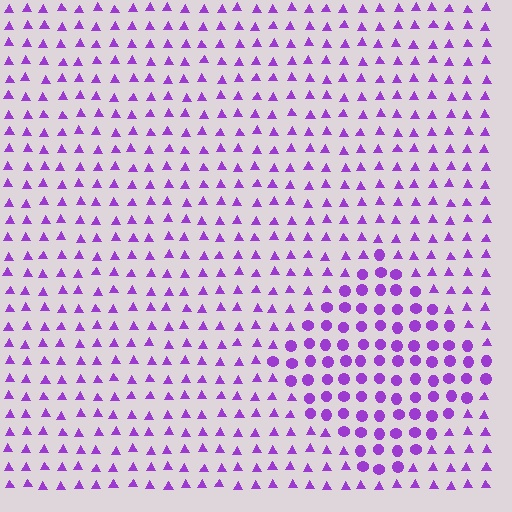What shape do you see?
I see a diamond.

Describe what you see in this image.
The image is filled with small purple elements arranged in a uniform grid. A diamond-shaped region contains circles, while the surrounding area contains triangles. The boundary is defined purely by the change in element shape.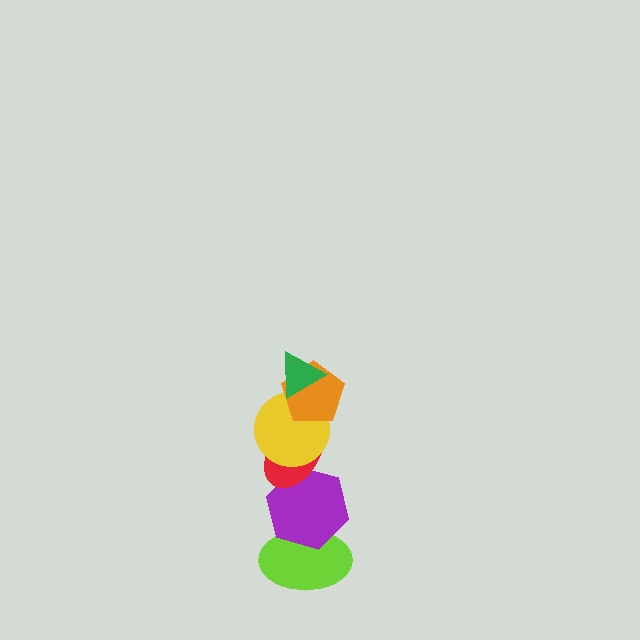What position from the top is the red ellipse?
The red ellipse is 4th from the top.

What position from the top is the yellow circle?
The yellow circle is 3rd from the top.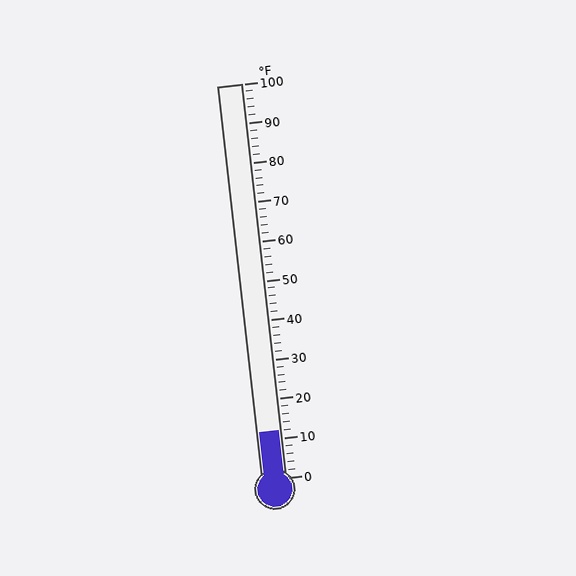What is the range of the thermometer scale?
The thermometer scale ranges from 0°F to 100°F.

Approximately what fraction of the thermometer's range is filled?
The thermometer is filled to approximately 10% of its range.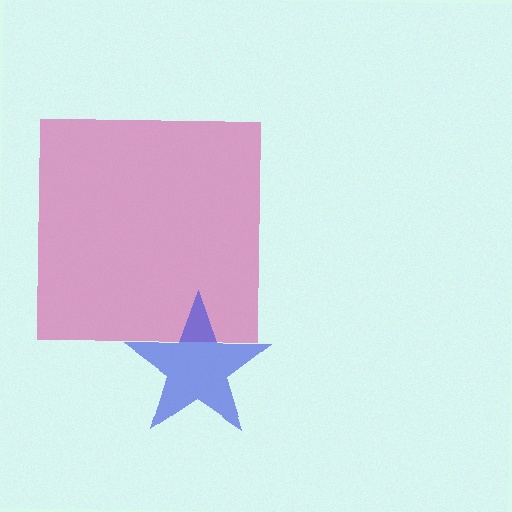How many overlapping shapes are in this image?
There are 2 overlapping shapes in the image.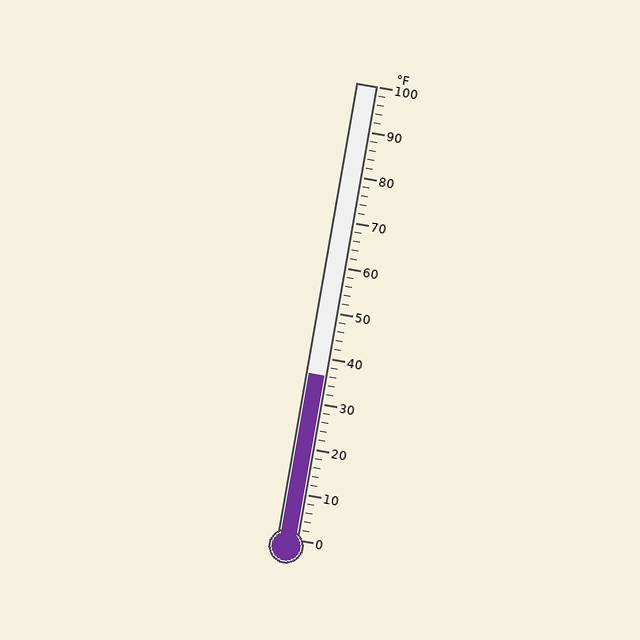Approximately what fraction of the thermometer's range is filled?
The thermometer is filled to approximately 35% of its range.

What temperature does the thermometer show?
The thermometer shows approximately 36°F.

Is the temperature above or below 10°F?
The temperature is above 10°F.